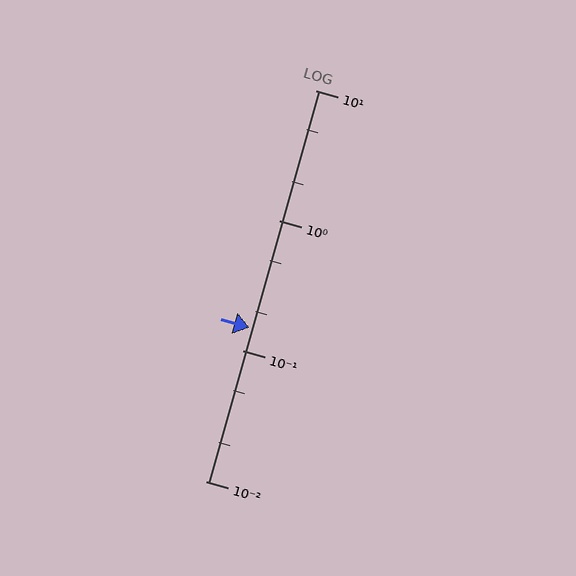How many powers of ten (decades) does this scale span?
The scale spans 3 decades, from 0.01 to 10.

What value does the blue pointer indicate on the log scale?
The pointer indicates approximately 0.15.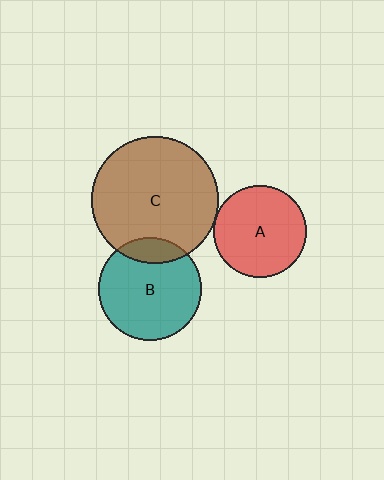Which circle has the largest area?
Circle C (brown).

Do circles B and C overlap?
Yes.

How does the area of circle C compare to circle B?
Approximately 1.5 times.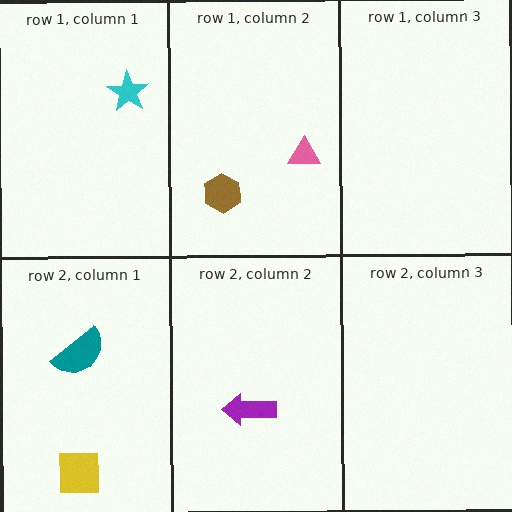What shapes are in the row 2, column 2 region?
The purple arrow.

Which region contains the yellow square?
The row 2, column 1 region.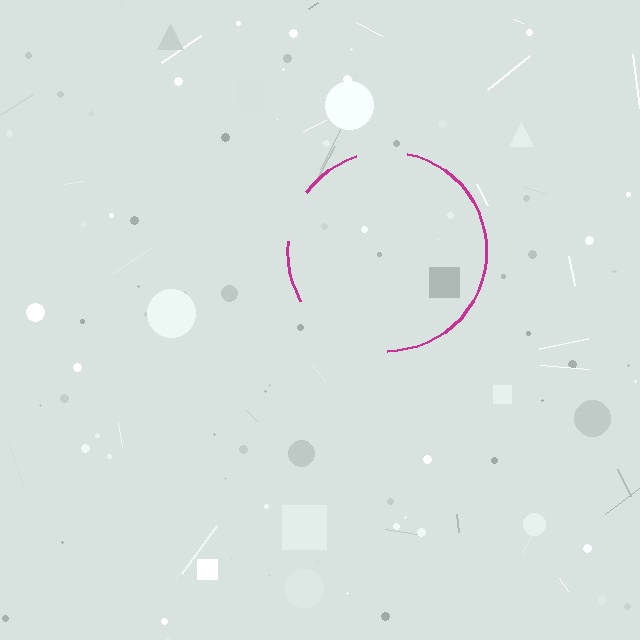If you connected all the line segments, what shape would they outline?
They would outline a circle.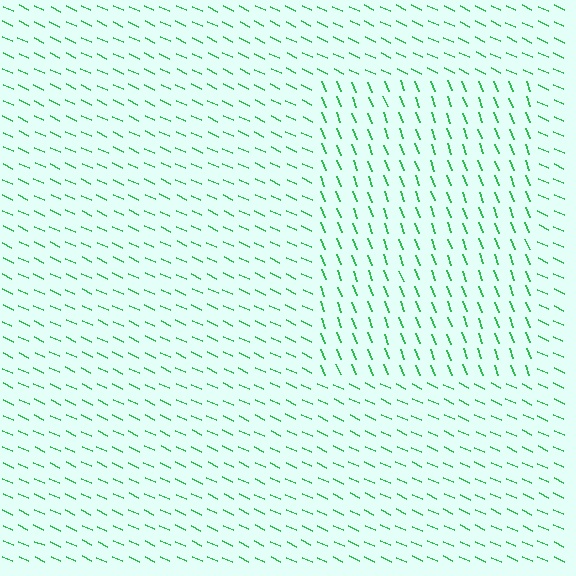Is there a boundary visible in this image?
Yes, there is a texture boundary formed by a change in line orientation.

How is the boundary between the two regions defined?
The boundary is defined purely by a change in line orientation (approximately 45 degrees difference). All lines are the same color and thickness.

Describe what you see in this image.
The image is filled with small green line segments. A rectangle region in the image has lines oriented differently from the surrounding lines, creating a visible texture boundary.